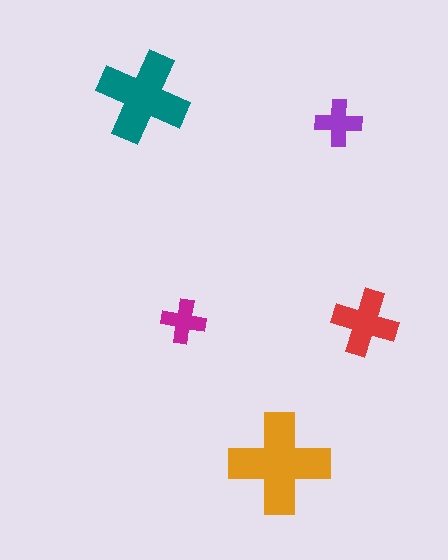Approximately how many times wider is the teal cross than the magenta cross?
About 2 times wider.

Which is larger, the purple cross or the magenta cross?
The purple one.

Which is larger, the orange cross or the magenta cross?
The orange one.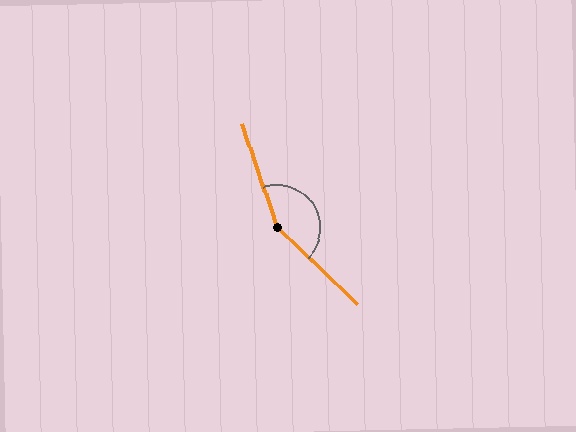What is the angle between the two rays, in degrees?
Approximately 152 degrees.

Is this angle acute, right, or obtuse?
It is obtuse.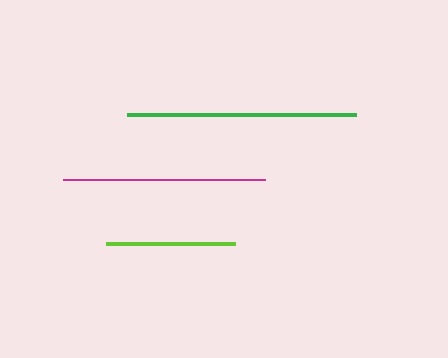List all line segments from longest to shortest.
From longest to shortest: green, magenta, lime.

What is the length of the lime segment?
The lime segment is approximately 128 pixels long.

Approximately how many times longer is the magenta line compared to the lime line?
The magenta line is approximately 1.6 times the length of the lime line.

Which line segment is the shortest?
The lime line is the shortest at approximately 128 pixels.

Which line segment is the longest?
The green line is the longest at approximately 229 pixels.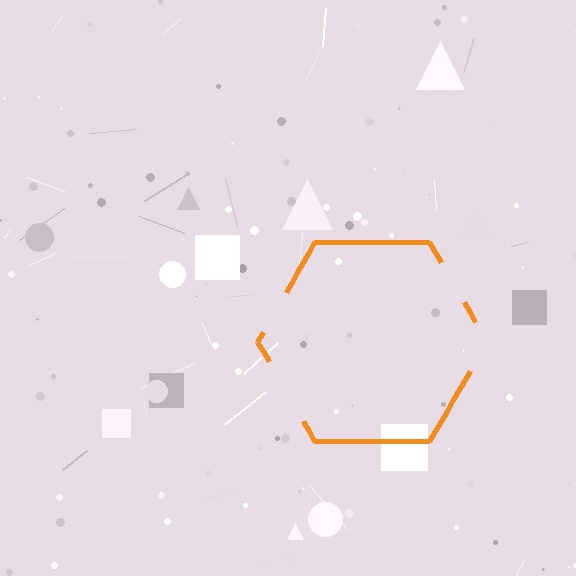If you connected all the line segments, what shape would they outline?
They would outline a hexagon.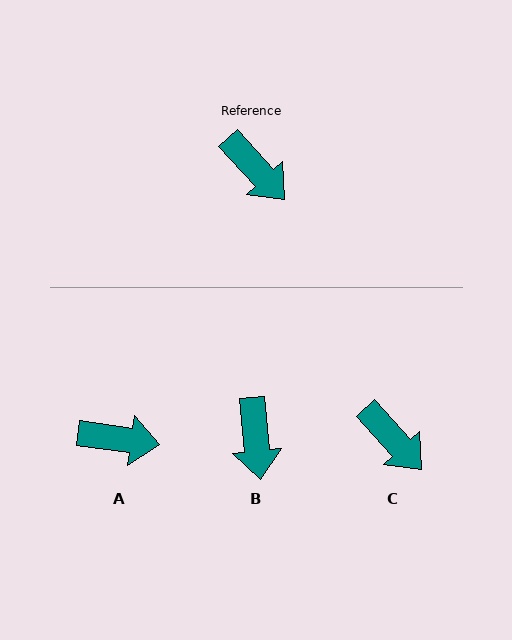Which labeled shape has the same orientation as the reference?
C.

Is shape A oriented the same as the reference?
No, it is off by about 40 degrees.